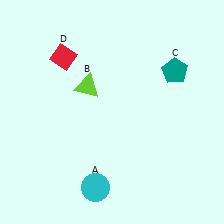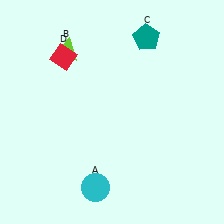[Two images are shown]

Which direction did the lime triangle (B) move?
The lime triangle (B) moved up.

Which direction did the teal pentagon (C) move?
The teal pentagon (C) moved up.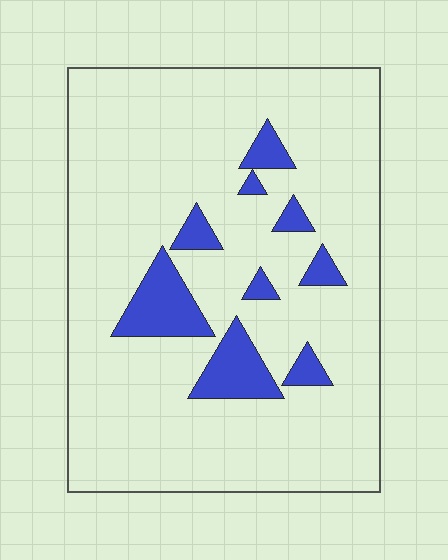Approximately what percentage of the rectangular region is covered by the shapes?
Approximately 10%.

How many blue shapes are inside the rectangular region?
9.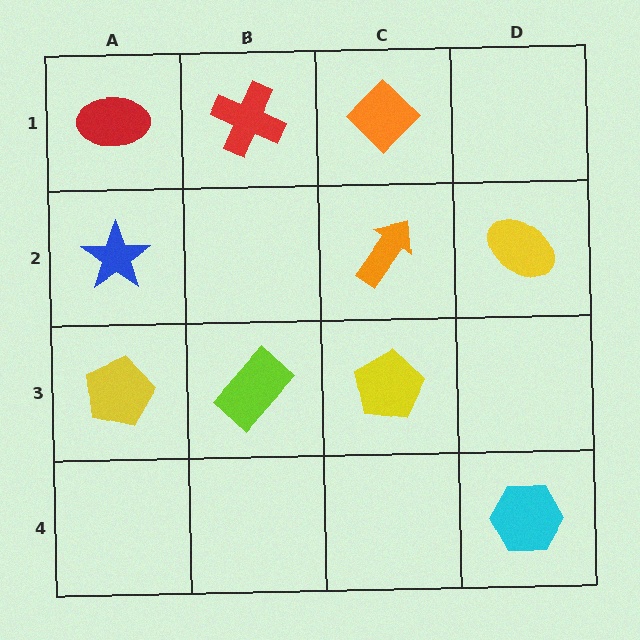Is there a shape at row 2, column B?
No, that cell is empty.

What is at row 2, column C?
An orange arrow.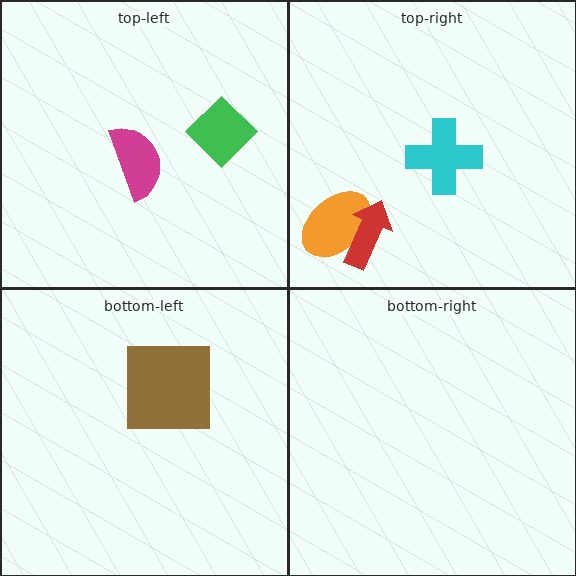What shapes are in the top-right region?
The orange ellipse, the cyan cross, the red arrow.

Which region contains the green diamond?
The top-left region.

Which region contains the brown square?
The bottom-left region.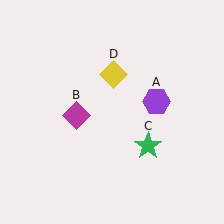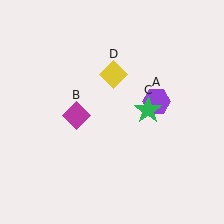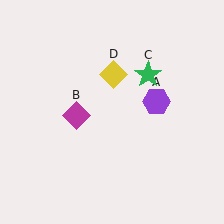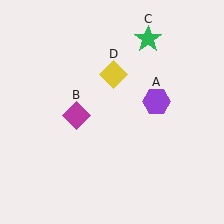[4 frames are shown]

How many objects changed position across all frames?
1 object changed position: green star (object C).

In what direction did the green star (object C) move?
The green star (object C) moved up.